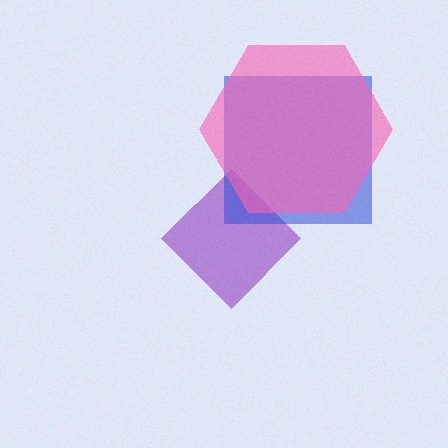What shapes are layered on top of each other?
The layered shapes are: a purple diamond, a blue square, a pink hexagon.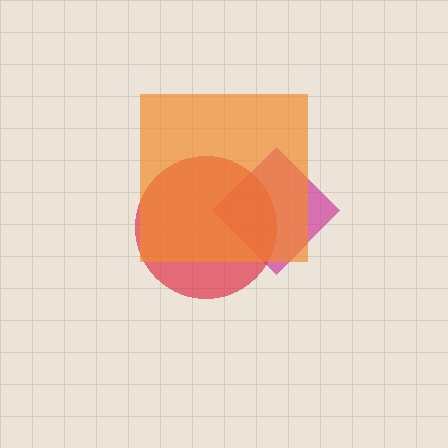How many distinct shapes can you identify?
There are 3 distinct shapes: a magenta diamond, a red circle, an orange square.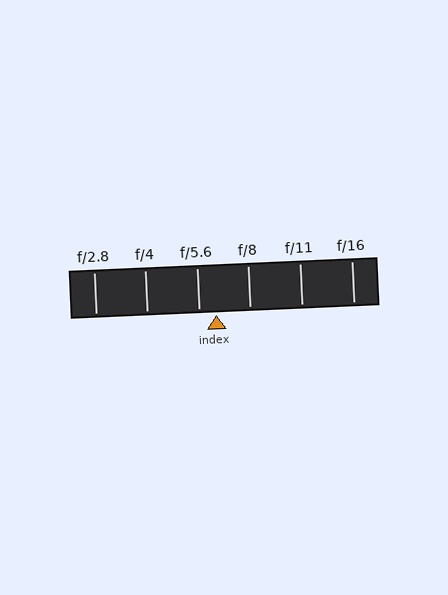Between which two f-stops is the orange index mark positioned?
The index mark is between f/5.6 and f/8.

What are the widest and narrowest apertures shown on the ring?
The widest aperture shown is f/2.8 and the narrowest is f/16.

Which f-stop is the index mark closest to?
The index mark is closest to f/5.6.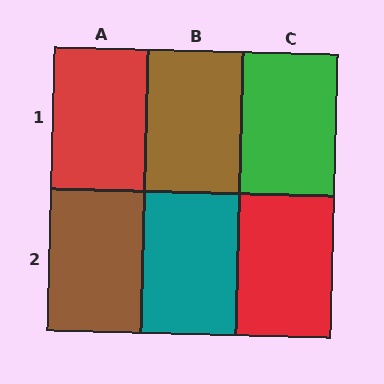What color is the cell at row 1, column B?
Brown.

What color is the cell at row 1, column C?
Green.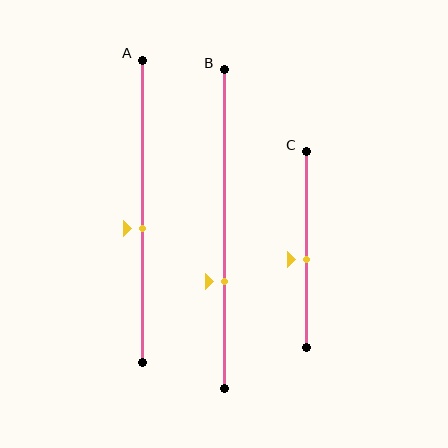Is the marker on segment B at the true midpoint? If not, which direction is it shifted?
No, the marker on segment B is shifted downward by about 16% of the segment length.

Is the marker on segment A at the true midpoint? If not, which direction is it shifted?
No, the marker on segment A is shifted downward by about 6% of the segment length.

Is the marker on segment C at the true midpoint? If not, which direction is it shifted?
No, the marker on segment C is shifted downward by about 5% of the segment length.